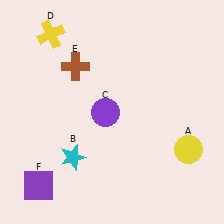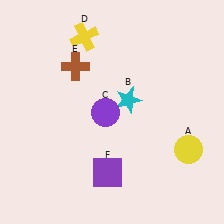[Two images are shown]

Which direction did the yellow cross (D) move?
The yellow cross (D) moved right.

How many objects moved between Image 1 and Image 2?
3 objects moved between the two images.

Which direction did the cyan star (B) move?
The cyan star (B) moved up.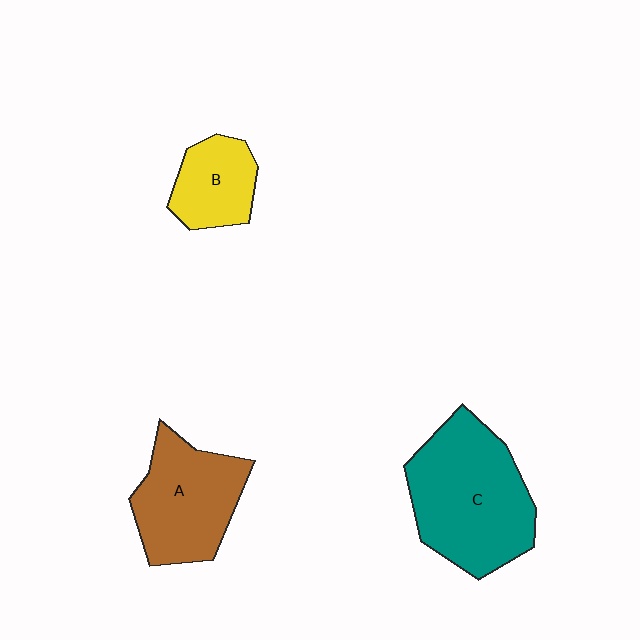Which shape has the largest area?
Shape C (teal).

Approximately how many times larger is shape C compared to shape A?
Approximately 1.4 times.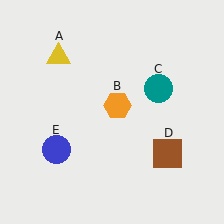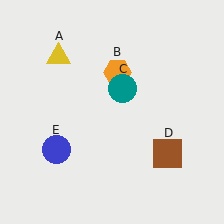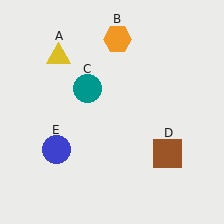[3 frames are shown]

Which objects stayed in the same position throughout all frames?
Yellow triangle (object A) and brown square (object D) and blue circle (object E) remained stationary.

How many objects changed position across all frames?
2 objects changed position: orange hexagon (object B), teal circle (object C).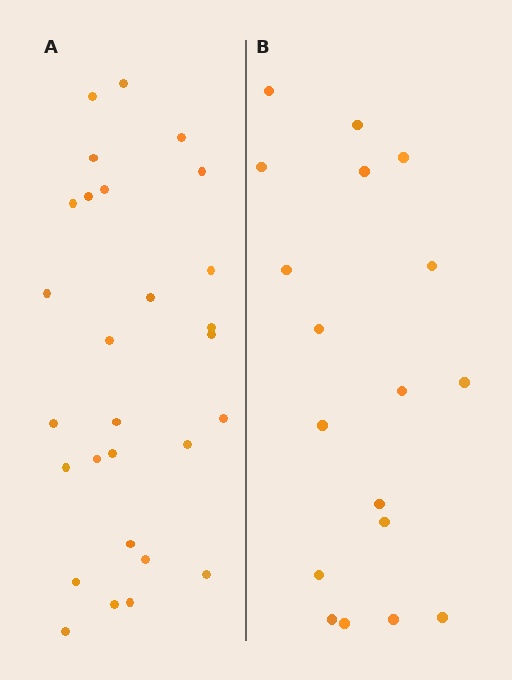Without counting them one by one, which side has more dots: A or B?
Region A (the left region) has more dots.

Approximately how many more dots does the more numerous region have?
Region A has roughly 10 or so more dots than region B.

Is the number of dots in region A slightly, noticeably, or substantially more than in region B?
Region A has substantially more. The ratio is roughly 1.6 to 1.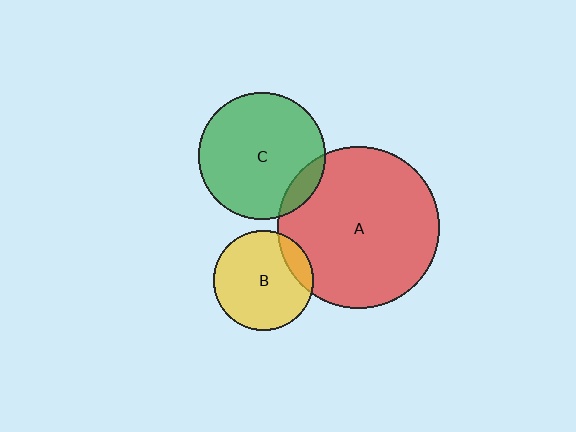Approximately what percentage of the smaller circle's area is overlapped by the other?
Approximately 10%.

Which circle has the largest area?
Circle A (red).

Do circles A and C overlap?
Yes.